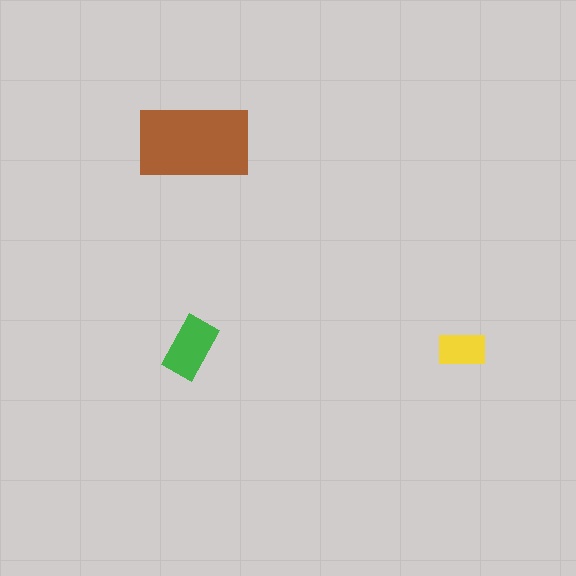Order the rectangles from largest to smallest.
the brown one, the green one, the yellow one.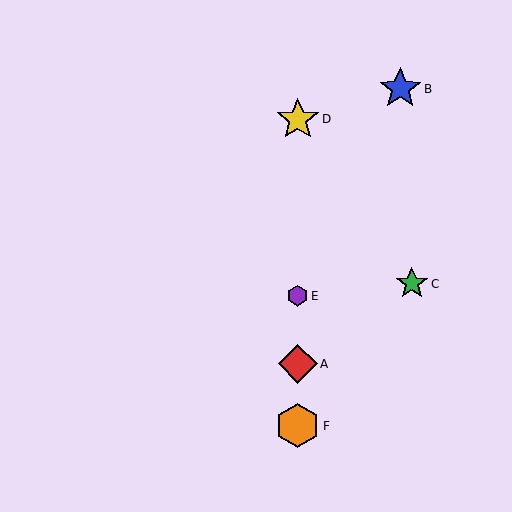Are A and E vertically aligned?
Yes, both are at x≈298.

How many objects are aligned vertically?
4 objects (A, D, E, F) are aligned vertically.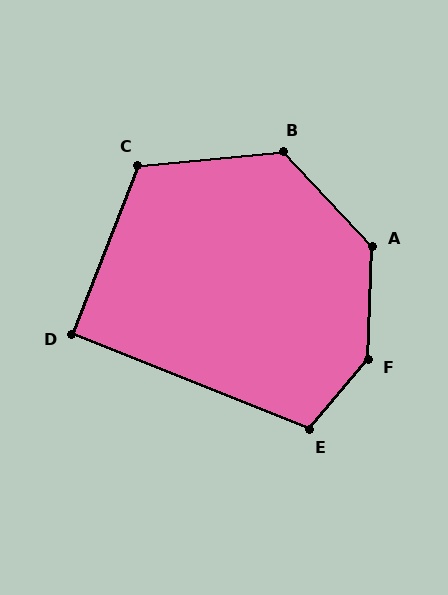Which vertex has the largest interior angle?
F, at approximately 142 degrees.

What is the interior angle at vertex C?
Approximately 117 degrees (obtuse).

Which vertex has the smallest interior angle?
D, at approximately 90 degrees.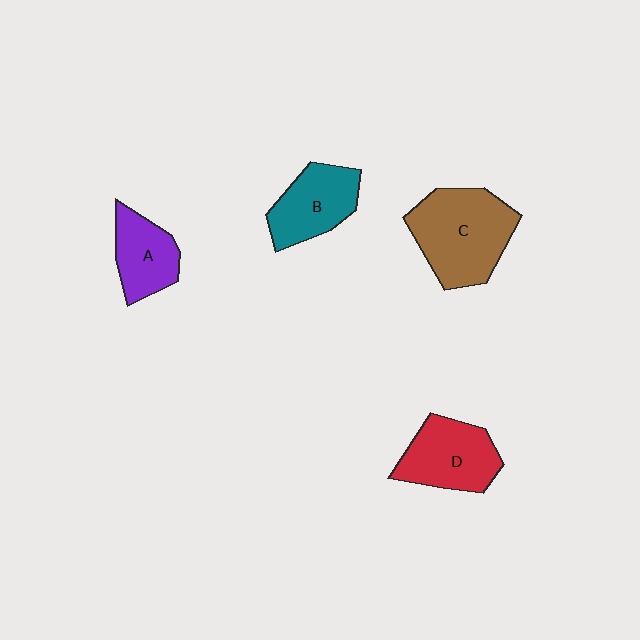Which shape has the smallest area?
Shape A (purple).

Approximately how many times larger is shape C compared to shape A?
Approximately 1.8 times.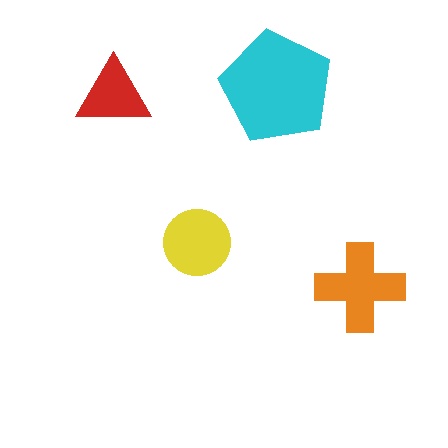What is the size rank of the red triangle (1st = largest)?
4th.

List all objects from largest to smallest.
The cyan pentagon, the orange cross, the yellow circle, the red triangle.